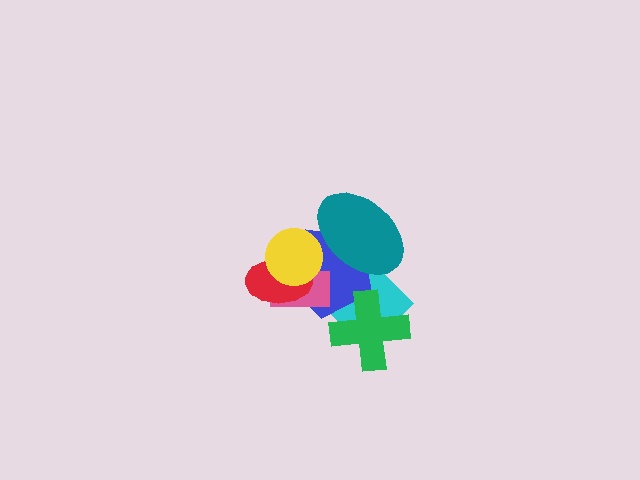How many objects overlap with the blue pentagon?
6 objects overlap with the blue pentagon.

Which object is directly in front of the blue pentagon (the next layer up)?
The green cross is directly in front of the blue pentagon.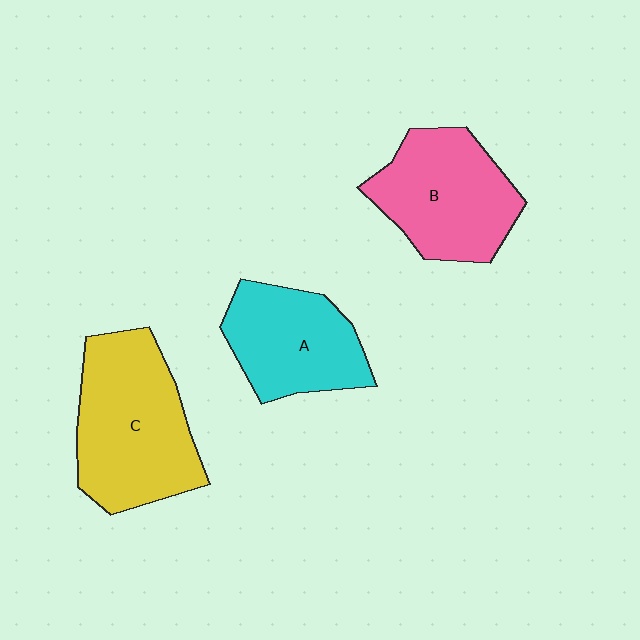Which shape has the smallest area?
Shape A (cyan).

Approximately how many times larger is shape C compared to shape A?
Approximately 1.4 times.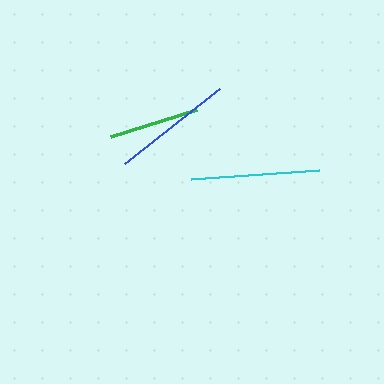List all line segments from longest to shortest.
From longest to shortest: cyan, blue, green.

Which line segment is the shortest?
The green line is the shortest at approximately 91 pixels.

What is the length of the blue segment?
The blue segment is approximately 121 pixels long.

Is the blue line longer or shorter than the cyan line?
The cyan line is longer than the blue line.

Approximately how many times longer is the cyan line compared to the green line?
The cyan line is approximately 1.4 times the length of the green line.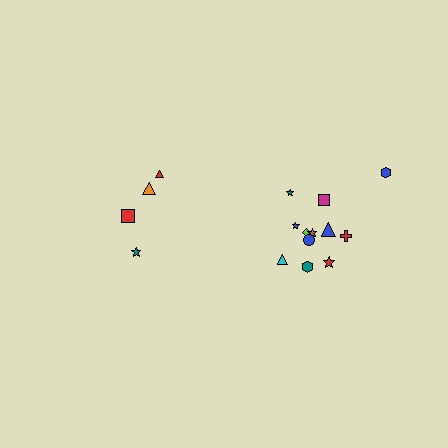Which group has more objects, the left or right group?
The right group.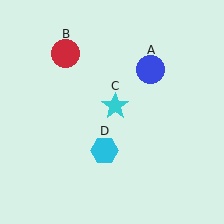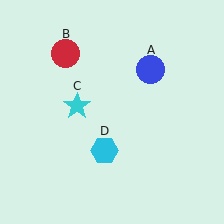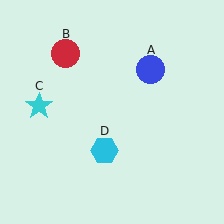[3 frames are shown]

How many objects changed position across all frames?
1 object changed position: cyan star (object C).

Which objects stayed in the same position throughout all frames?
Blue circle (object A) and red circle (object B) and cyan hexagon (object D) remained stationary.